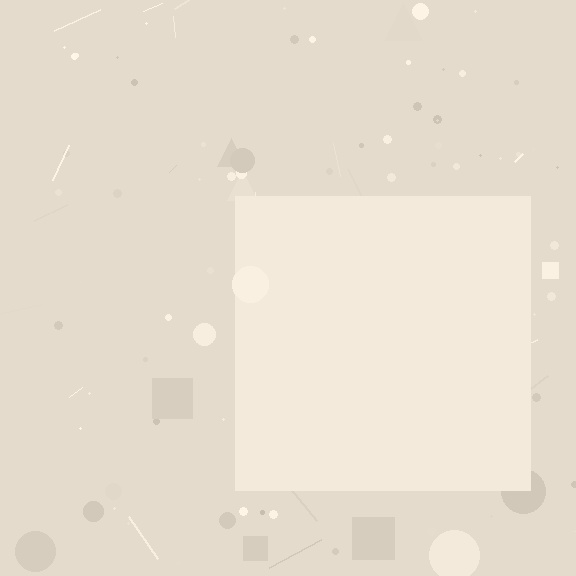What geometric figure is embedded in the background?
A square is embedded in the background.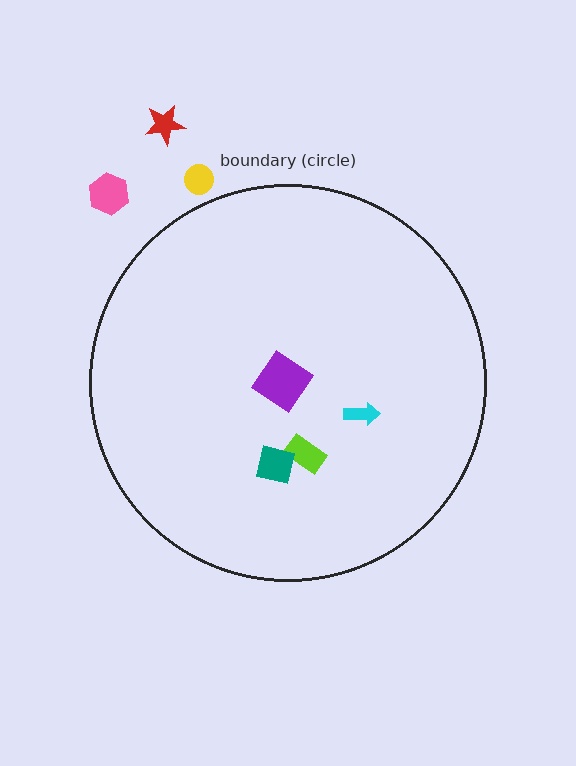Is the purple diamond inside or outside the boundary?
Inside.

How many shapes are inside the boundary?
4 inside, 3 outside.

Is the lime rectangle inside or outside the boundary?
Inside.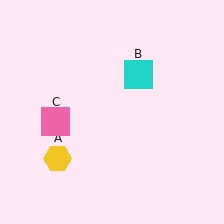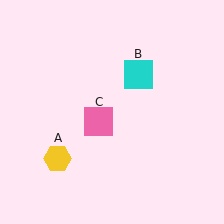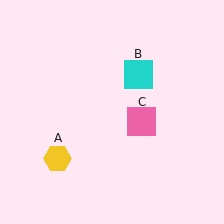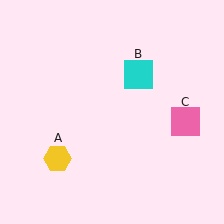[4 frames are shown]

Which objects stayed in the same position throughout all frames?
Yellow hexagon (object A) and cyan square (object B) remained stationary.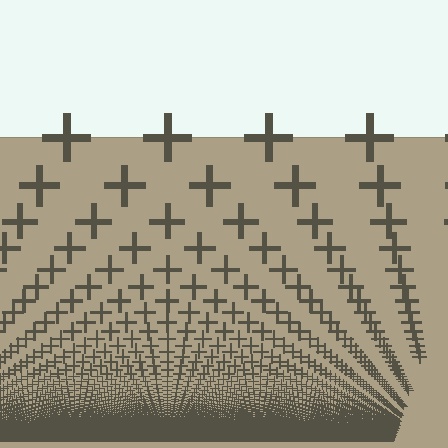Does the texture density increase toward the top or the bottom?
Density increases toward the bottom.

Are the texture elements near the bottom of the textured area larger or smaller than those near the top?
Smaller. The gradient is inverted — elements near the bottom are smaller and denser.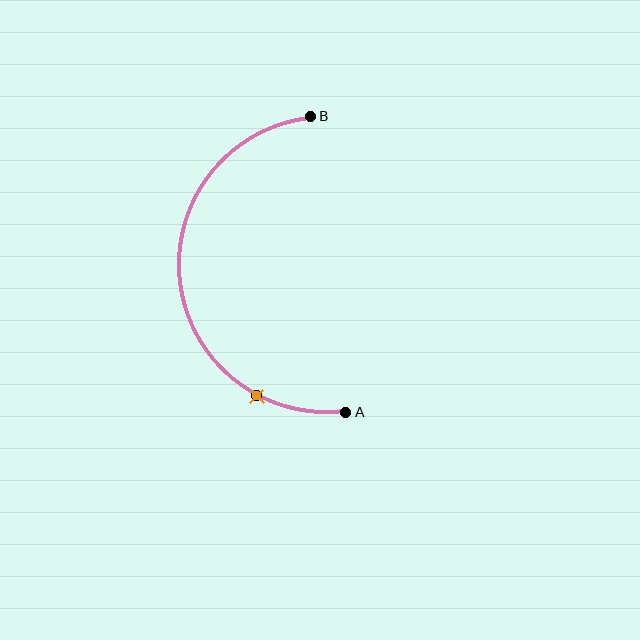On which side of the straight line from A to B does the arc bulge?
The arc bulges to the left of the straight line connecting A and B.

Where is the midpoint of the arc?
The arc midpoint is the point on the curve farthest from the straight line joining A and B. It sits to the left of that line.